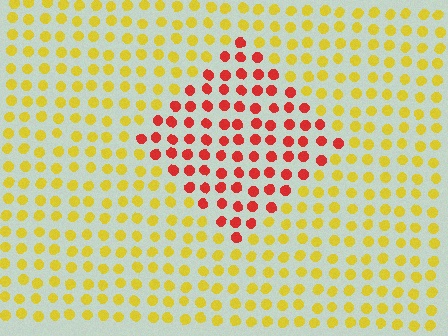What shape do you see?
I see a diamond.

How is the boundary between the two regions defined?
The boundary is defined purely by a slight shift in hue (about 55 degrees). Spacing, size, and orientation are identical on both sides.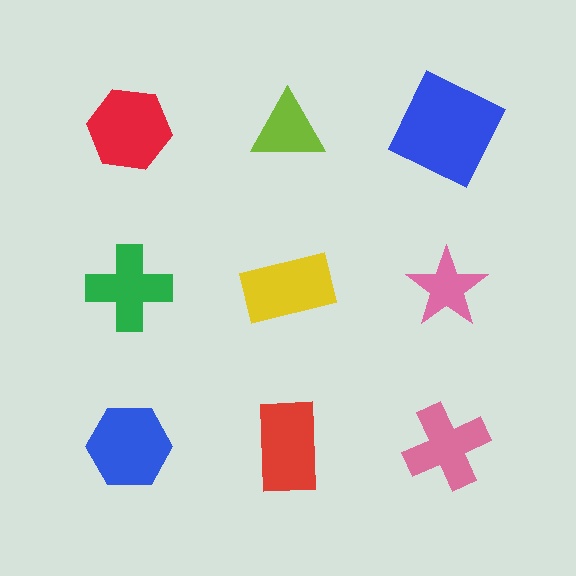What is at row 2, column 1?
A green cross.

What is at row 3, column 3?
A pink cross.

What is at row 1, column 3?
A blue square.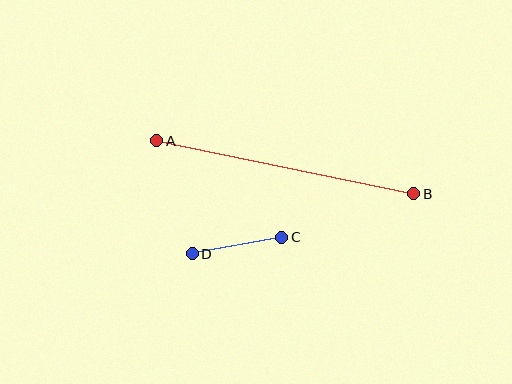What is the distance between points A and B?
The distance is approximately 263 pixels.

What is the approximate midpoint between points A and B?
The midpoint is at approximately (285, 167) pixels.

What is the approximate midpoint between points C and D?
The midpoint is at approximately (237, 246) pixels.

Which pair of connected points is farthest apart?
Points A and B are farthest apart.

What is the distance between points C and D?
The distance is approximately 91 pixels.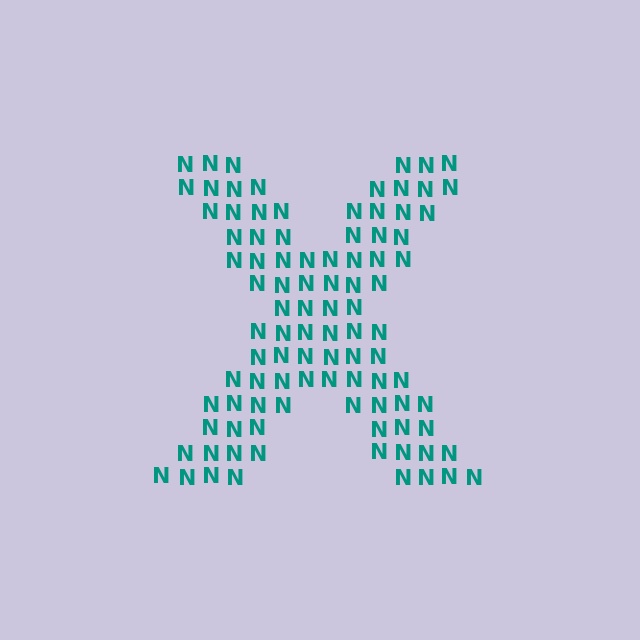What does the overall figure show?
The overall figure shows the letter X.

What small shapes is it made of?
It is made of small letter N's.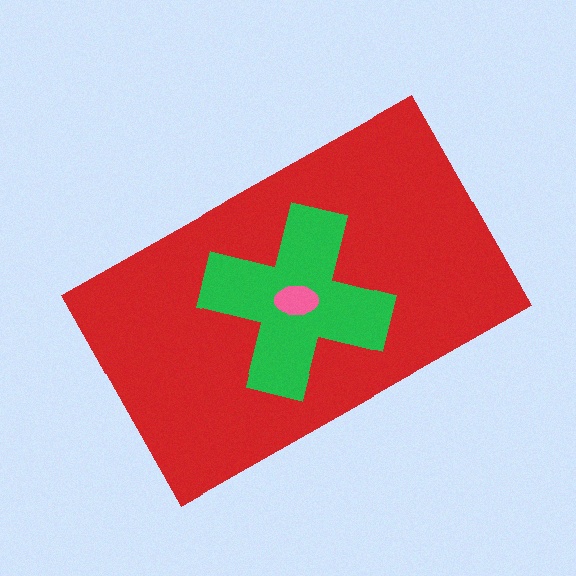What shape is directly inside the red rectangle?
The green cross.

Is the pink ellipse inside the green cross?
Yes.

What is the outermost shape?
The red rectangle.